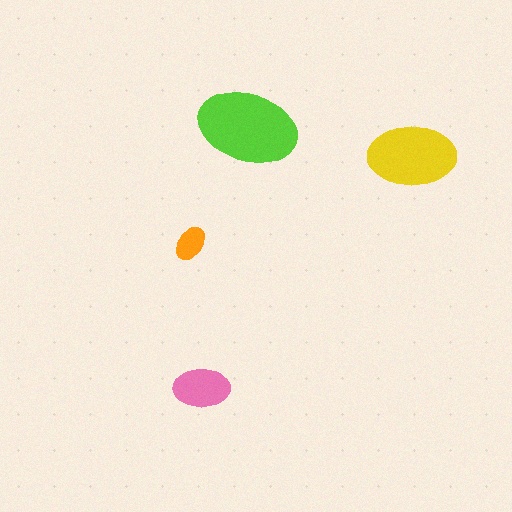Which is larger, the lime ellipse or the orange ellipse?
The lime one.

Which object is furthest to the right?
The yellow ellipse is rightmost.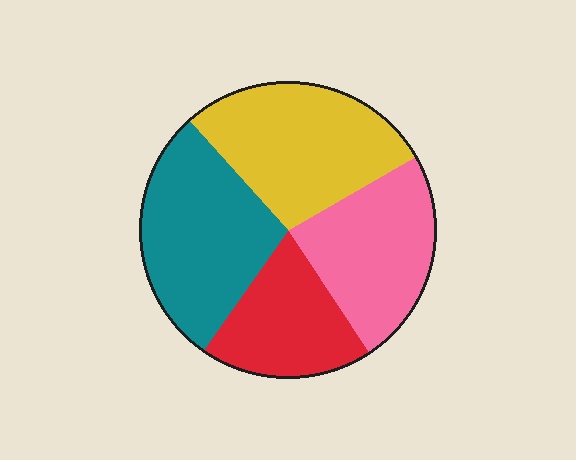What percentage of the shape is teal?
Teal covers around 30% of the shape.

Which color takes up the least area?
Red, at roughly 20%.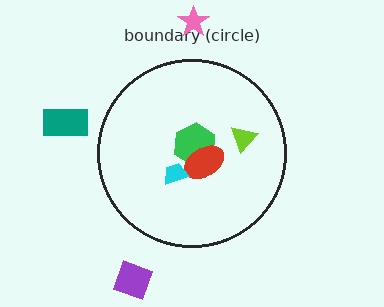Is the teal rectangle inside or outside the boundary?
Outside.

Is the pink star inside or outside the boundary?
Outside.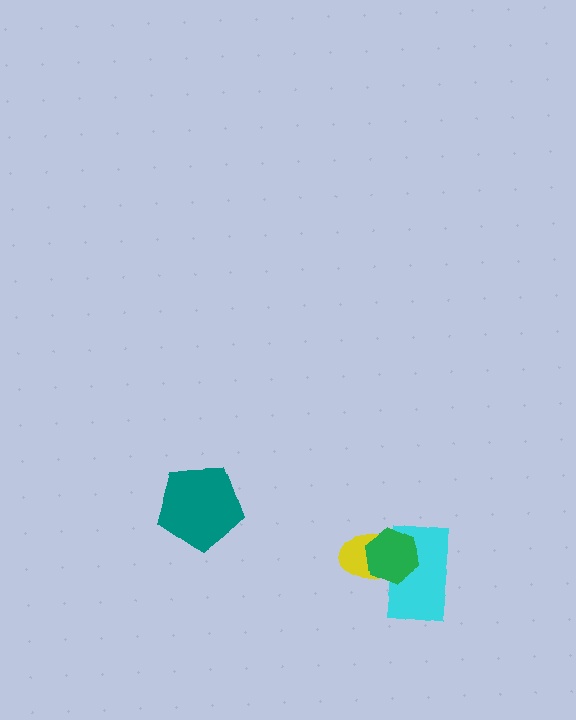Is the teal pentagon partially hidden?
No, no other shape covers it.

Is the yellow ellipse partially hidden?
Yes, it is partially covered by another shape.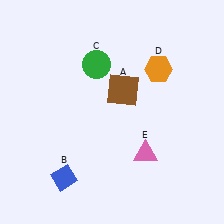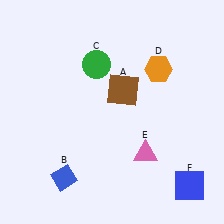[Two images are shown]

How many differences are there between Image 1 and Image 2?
There is 1 difference between the two images.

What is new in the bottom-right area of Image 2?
A blue square (F) was added in the bottom-right area of Image 2.